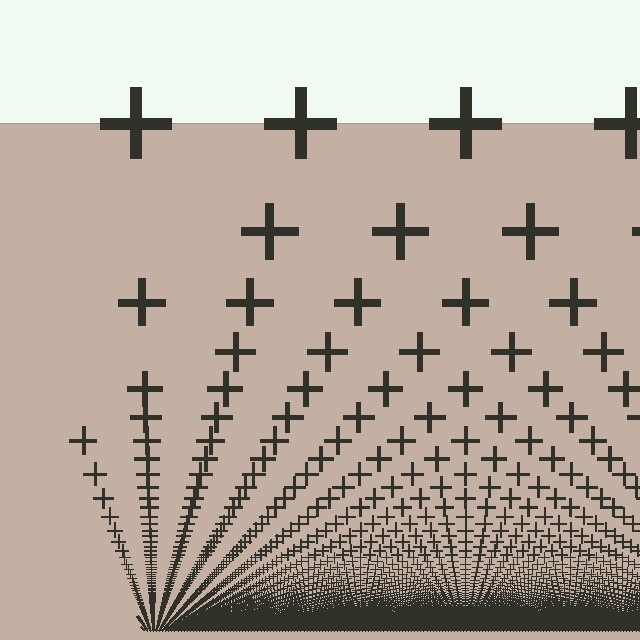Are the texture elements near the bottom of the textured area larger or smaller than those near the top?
Smaller. The gradient is inverted — elements near the bottom are smaller and denser.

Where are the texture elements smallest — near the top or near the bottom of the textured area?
Near the bottom.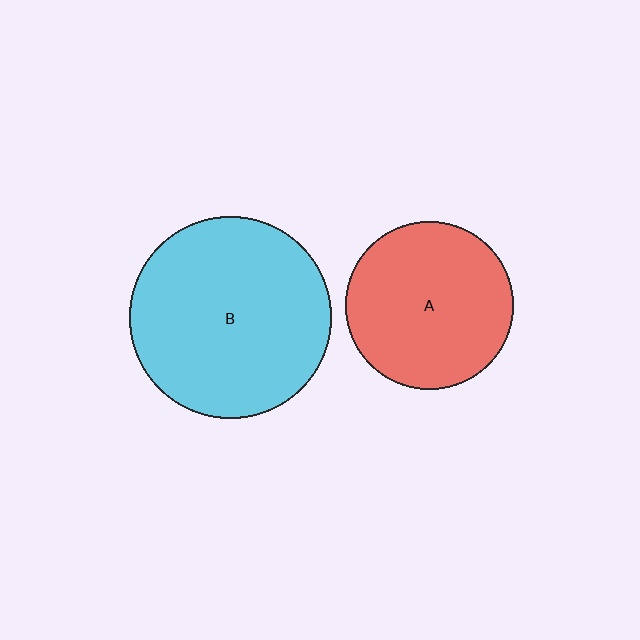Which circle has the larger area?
Circle B (cyan).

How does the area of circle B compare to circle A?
Approximately 1.4 times.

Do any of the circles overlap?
No, none of the circles overlap.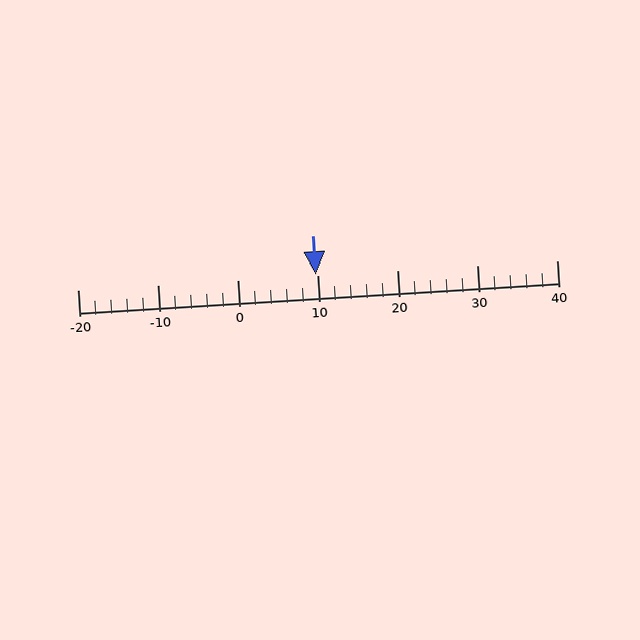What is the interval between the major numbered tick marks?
The major tick marks are spaced 10 units apart.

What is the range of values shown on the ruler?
The ruler shows values from -20 to 40.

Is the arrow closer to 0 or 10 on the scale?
The arrow is closer to 10.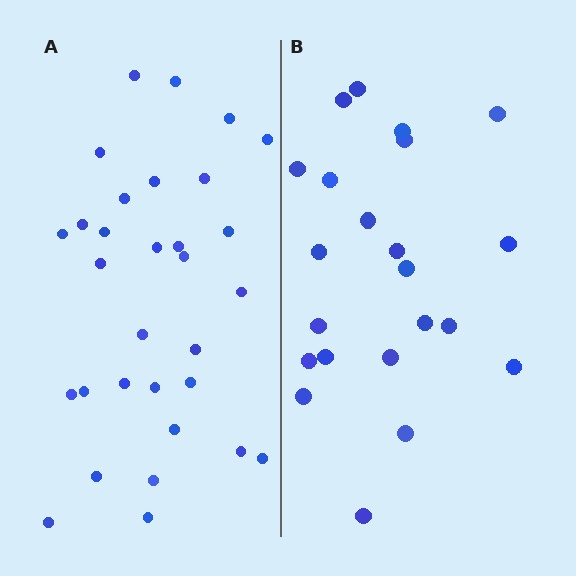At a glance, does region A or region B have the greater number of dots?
Region A (the left region) has more dots.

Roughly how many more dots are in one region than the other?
Region A has roughly 8 or so more dots than region B.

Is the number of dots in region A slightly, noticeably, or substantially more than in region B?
Region A has noticeably more, but not dramatically so. The ratio is roughly 1.4 to 1.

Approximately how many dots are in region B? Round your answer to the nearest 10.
About 20 dots. (The exact count is 22, which rounds to 20.)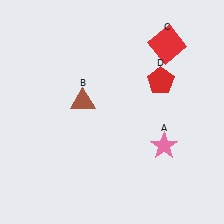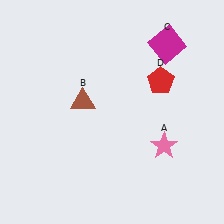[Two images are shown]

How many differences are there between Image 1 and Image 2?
There is 1 difference between the two images.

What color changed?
The square (C) changed from red in Image 1 to magenta in Image 2.